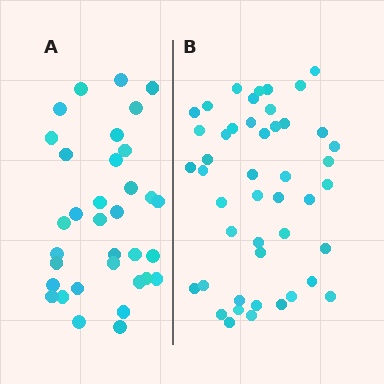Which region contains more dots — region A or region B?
Region B (the right region) has more dots.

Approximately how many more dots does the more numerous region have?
Region B has roughly 12 or so more dots than region A.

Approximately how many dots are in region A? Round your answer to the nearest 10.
About 30 dots. (The exact count is 34, which rounds to 30.)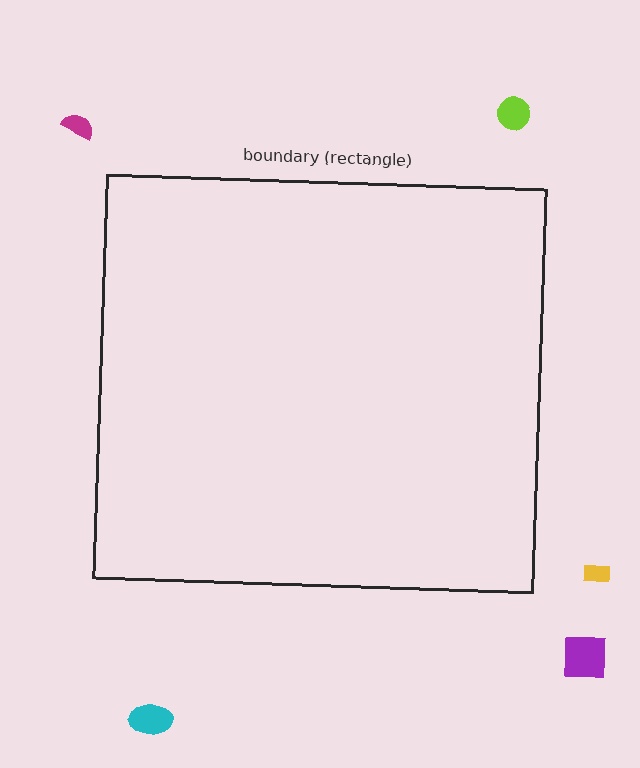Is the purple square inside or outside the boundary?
Outside.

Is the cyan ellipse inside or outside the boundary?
Outside.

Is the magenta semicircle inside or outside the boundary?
Outside.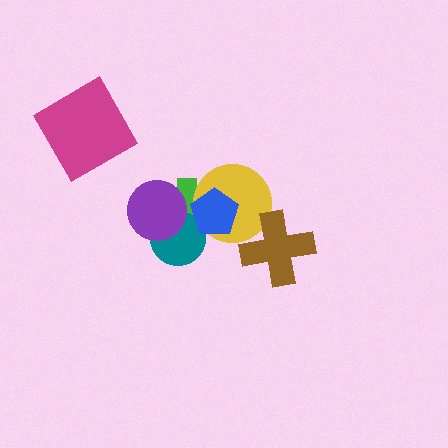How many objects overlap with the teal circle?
3 objects overlap with the teal circle.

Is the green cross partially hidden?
Yes, it is partially covered by another shape.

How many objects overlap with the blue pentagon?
3 objects overlap with the blue pentagon.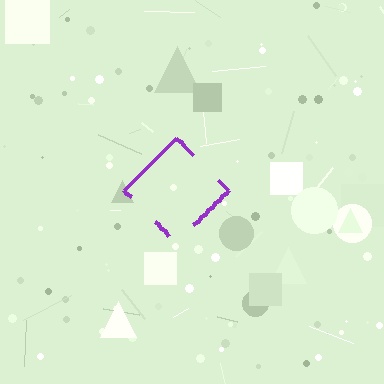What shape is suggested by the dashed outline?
The dashed outline suggests a diamond.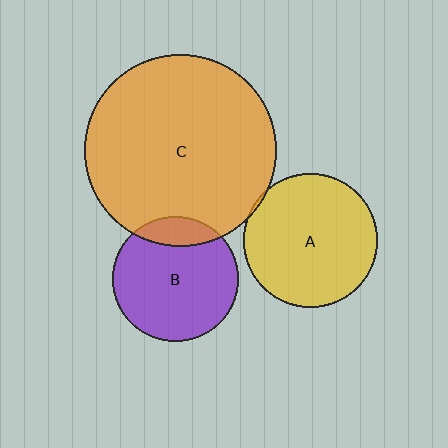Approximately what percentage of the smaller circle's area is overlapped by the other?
Approximately 15%.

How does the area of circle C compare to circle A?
Approximately 2.0 times.